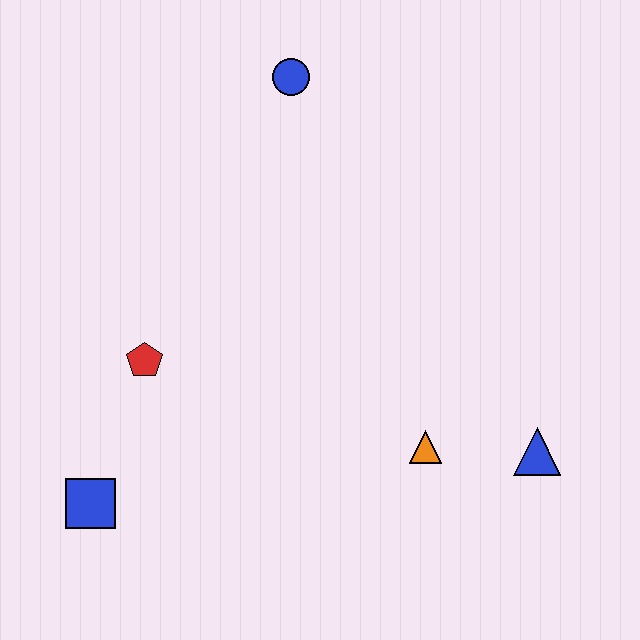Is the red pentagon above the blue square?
Yes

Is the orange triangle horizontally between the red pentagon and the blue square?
No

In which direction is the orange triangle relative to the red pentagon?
The orange triangle is to the right of the red pentagon.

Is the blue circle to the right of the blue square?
Yes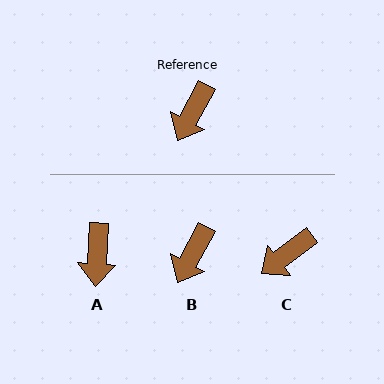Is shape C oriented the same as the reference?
No, it is off by about 24 degrees.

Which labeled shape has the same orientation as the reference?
B.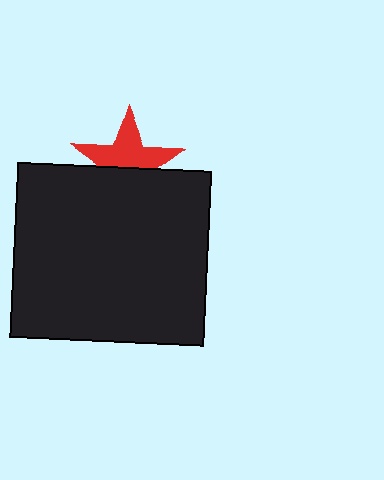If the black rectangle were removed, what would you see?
You would see the complete red star.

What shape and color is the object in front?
The object in front is a black rectangle.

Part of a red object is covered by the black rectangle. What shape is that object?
It is a star.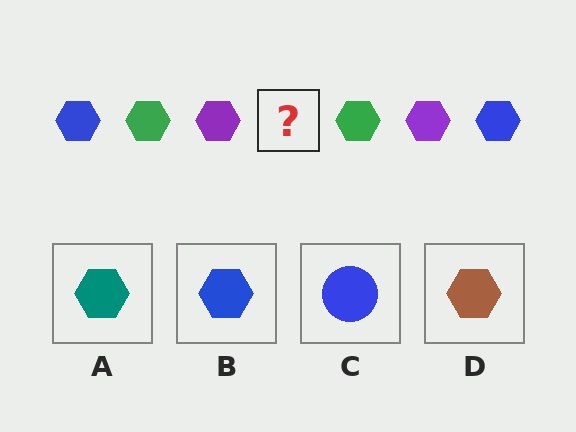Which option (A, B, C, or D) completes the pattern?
B.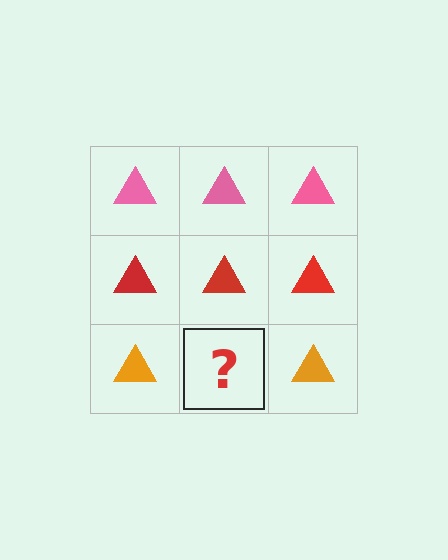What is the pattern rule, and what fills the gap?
The rule is that each row has a consistent color. The gap should be filled with an orange triangle.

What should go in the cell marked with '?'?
The missing cell should contain an orange triangle.